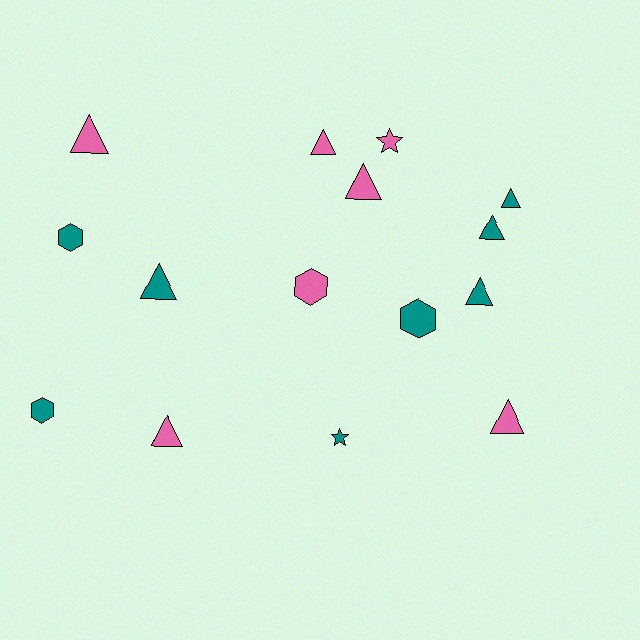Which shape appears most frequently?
Triangle, with 9 objects.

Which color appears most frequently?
Teal, with 8 objects.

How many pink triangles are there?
There are 5 pink triangles.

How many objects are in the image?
There are 15 objects.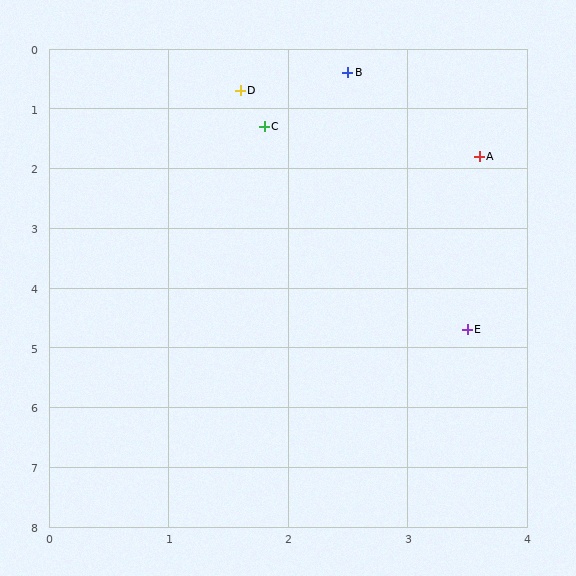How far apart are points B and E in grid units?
Points B and E are about 4.4 grid units apart.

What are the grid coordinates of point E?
Point E is at approximately (3.5, 4.7).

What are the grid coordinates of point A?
Point A is at approximately (3.6, 1.8).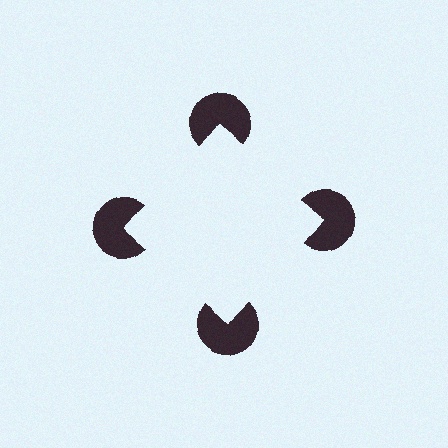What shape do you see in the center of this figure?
An illusory square — its edges are inferred from the aligned wedge cuts in the pac-man discs, not physically drawn.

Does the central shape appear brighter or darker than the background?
It typically appears slightly brighter than the background, even though no actual brightness change is drawn.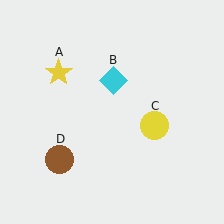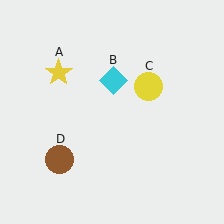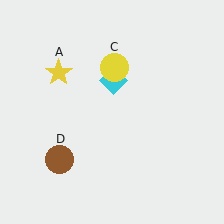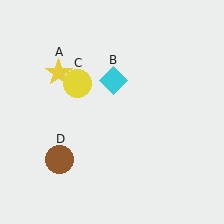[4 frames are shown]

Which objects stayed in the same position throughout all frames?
Yellow star (object A) and cyan diamond (object B) and brown circle (object D) remained stationary.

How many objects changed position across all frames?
1 object changed position: yellow circle (object C).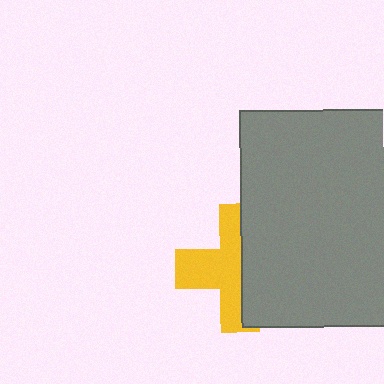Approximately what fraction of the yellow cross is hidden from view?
Roughly 48% of the yellow cross is hidden behind the gray rectangle.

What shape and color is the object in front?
The object in front is a gray rectangle.